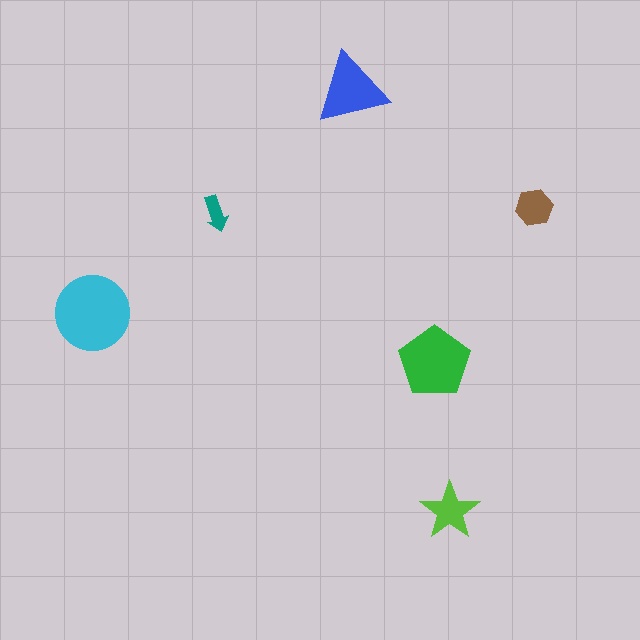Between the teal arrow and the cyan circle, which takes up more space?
The cyan circle.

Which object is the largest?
The cyan circle.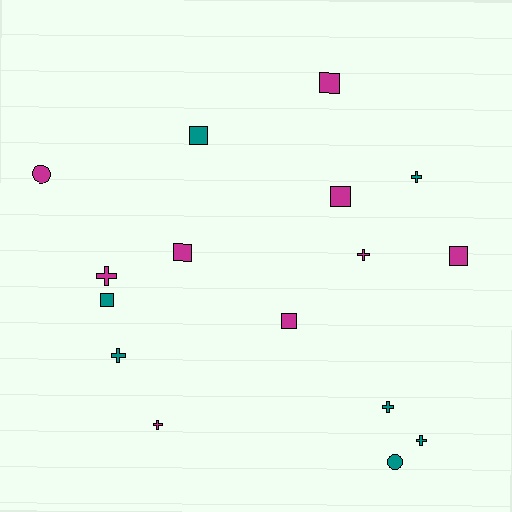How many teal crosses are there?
There are 4 teal crosses.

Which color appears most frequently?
Magenta, with 9 objects.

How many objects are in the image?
There are 16 objects.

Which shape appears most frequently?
Square, with 7 objects.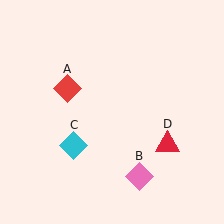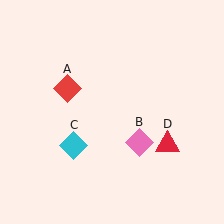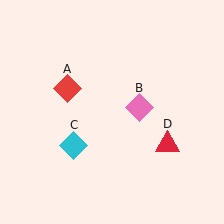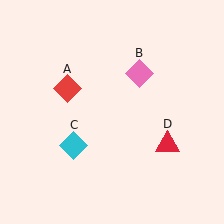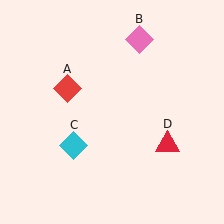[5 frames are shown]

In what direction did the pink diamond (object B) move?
The pink diamond (object B) moved up.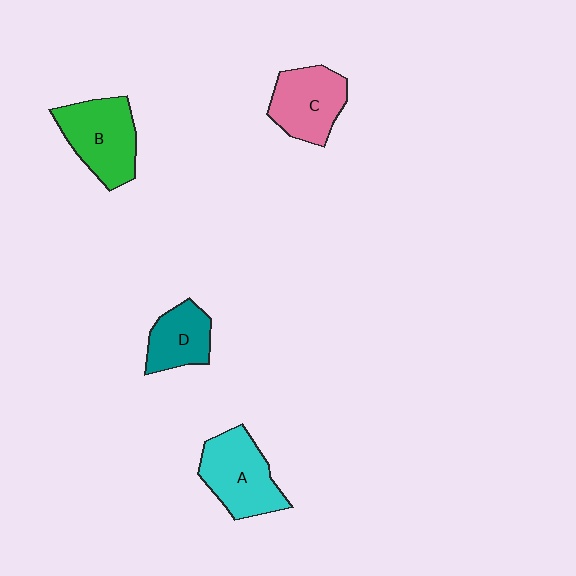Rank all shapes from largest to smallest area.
From largest to smallest: B (green), A (cyan), C (pink), D (teal).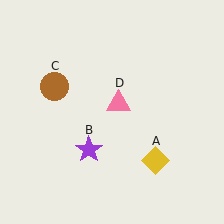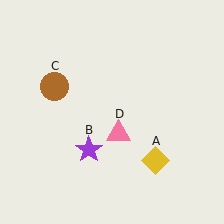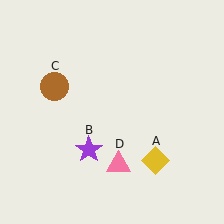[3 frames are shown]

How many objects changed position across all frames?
1 object changed position: pink triangle (object D).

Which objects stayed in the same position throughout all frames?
Yellow diamond (object A) and purple star (object B) and brown circle (object C) remained stationary.